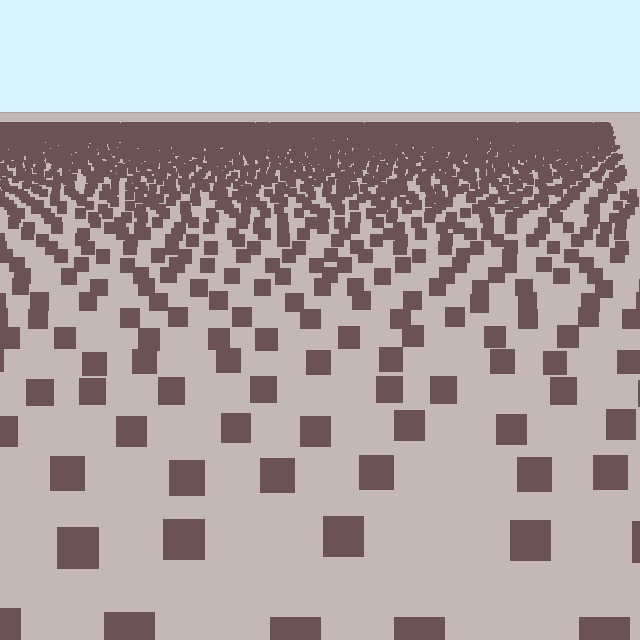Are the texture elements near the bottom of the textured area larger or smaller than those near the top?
Larger. Near the bottom, elements are closer to the viewer and appear at a bigger on-screen size.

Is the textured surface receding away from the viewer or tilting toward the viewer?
The surface is receding away from the viewer. Texture elements get smaller and denser toward the top.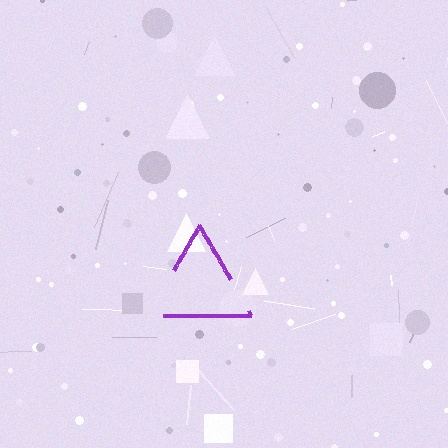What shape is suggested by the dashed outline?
The dashed outline suggests a triangle.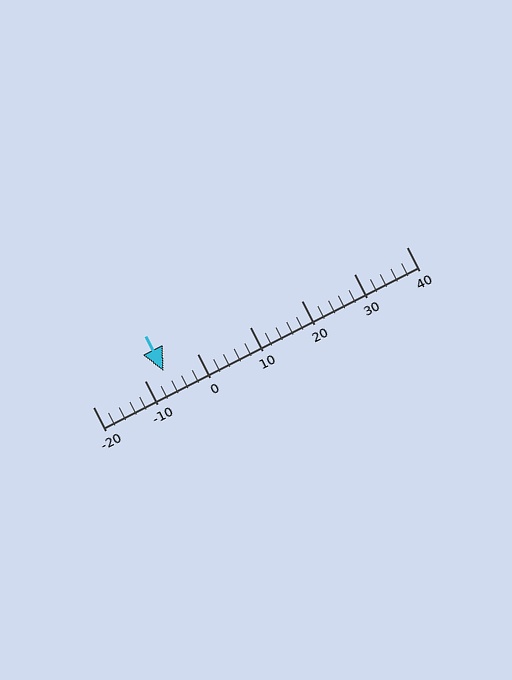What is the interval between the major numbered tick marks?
The major tick marks are spaced 10 units apart.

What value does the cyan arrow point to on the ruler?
The cyan arrow points to approximately -6.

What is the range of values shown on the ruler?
The ruler shows values from -20 to 40.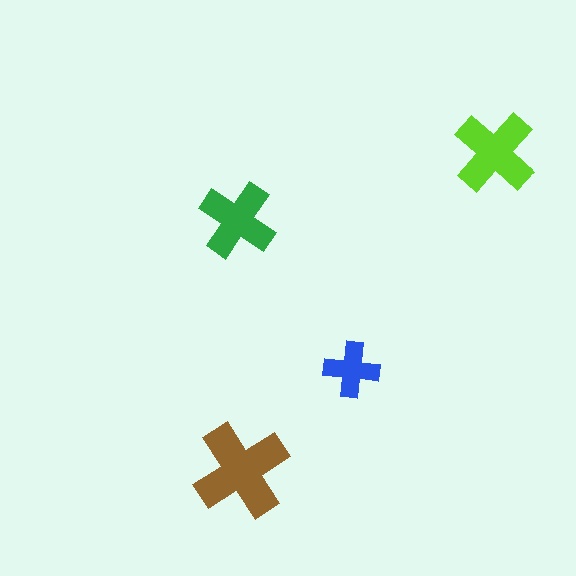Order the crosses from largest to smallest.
the brown one, the lime one, the green one, the blue one.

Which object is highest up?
The lime cross is topmost.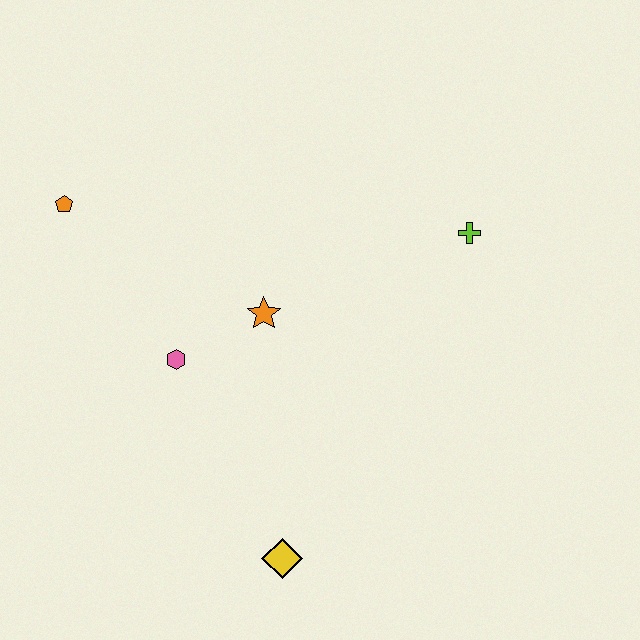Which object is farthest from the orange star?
The yellow diamond is farthest from the orange star.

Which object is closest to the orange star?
The pink hexagon is closest to the orange star.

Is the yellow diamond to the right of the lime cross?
No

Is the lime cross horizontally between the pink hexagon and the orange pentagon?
No